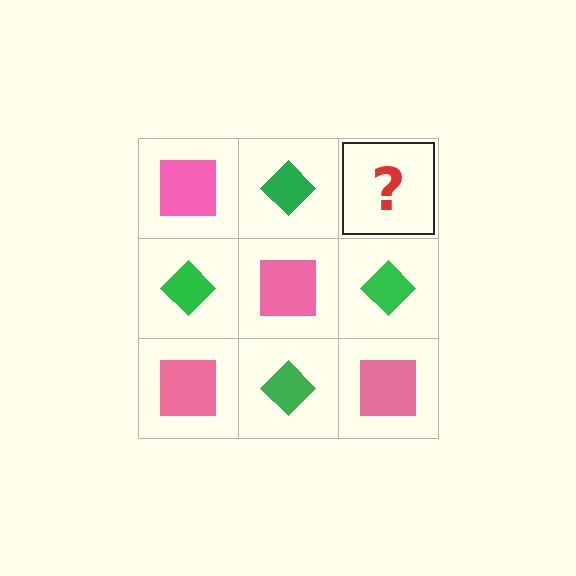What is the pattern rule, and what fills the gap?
The rule is that it alternates pink square and green diamond in a checkerboard pattern. The gap should be filled with a pink square.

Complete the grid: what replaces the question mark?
The question mark should be replaced with a pink square.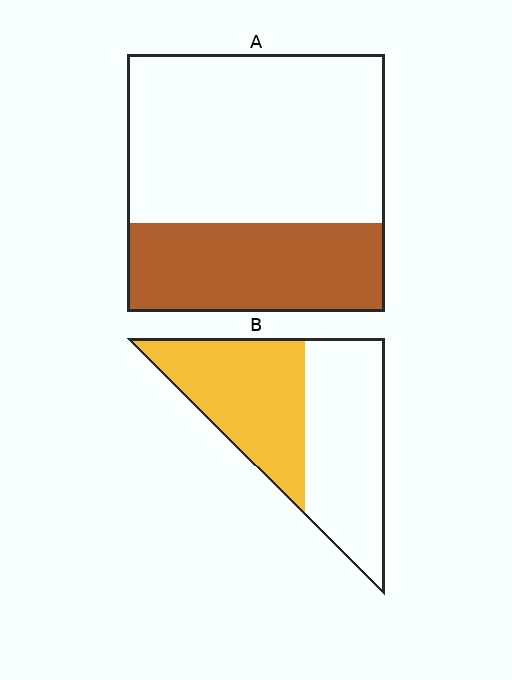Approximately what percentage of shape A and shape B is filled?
A is approximately 35% and B is approximately 50%.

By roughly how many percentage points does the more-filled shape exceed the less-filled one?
By roughly 15 percentage points (B over A).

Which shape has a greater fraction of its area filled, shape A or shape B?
Shape B.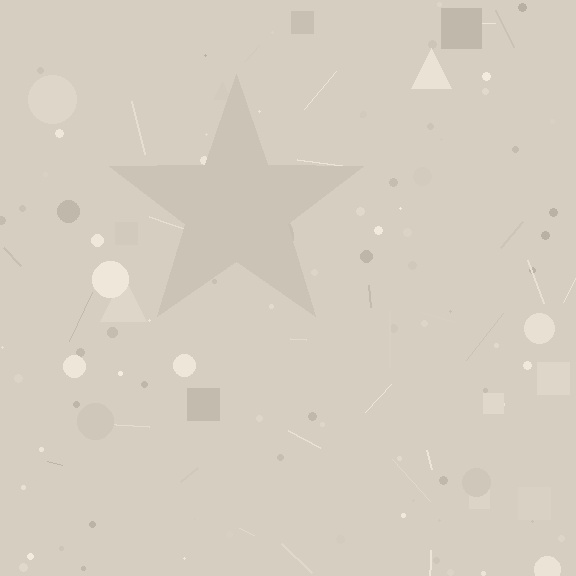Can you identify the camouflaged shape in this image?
The camouflaged shape is a star.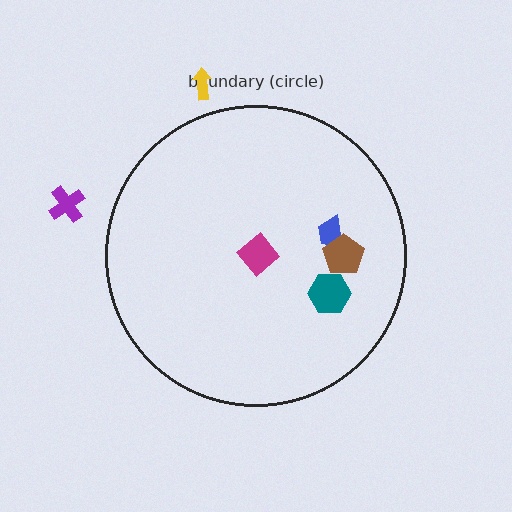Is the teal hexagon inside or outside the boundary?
Inside.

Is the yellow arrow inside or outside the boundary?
Outside.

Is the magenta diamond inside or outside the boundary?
Inside.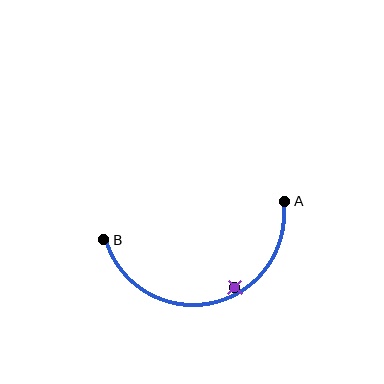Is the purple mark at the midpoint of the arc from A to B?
No — the purple mark does not lie on the arc at all. It sits slightly inside the curve.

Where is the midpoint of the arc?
The arc midpoint is the point on the curve farthest from the straight line joining A and B. It sits below that line.